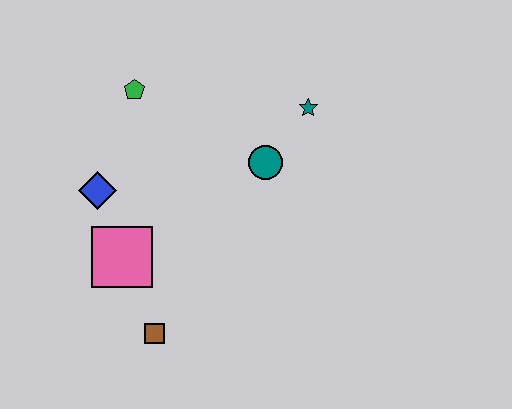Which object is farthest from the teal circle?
The brown square is farthest from the teal circle.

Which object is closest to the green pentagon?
The blue diamond is closest to the green pentagon.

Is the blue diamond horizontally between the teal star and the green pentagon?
No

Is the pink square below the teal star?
Yes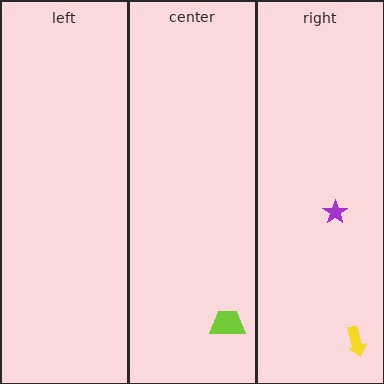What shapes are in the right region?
The purple star, the yellow arrow.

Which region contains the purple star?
The right region.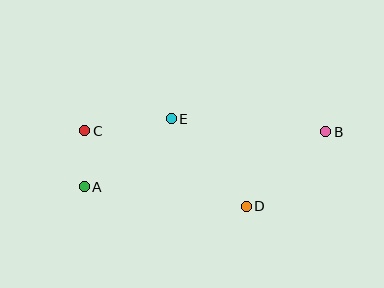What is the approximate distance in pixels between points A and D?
The distance between A and D is approximately 163 pixels.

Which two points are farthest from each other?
Points A and B are farthest from each other.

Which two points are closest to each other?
Points A and C are closest to each other.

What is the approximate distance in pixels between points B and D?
The distance between B and D is approximately 109 pixels.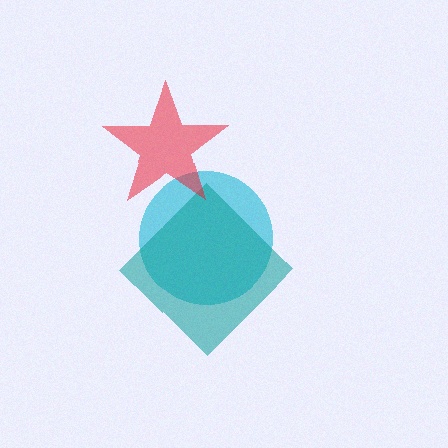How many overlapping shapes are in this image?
There are 3 overlapping shapes in the image.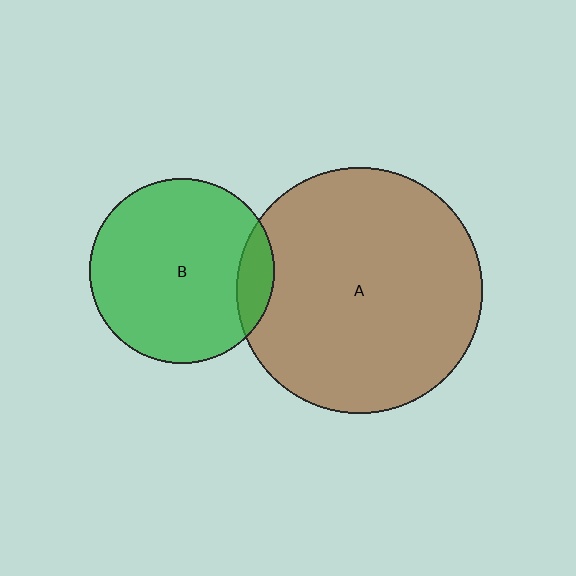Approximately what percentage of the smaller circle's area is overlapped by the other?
Approximately 10%.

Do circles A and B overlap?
Yes.